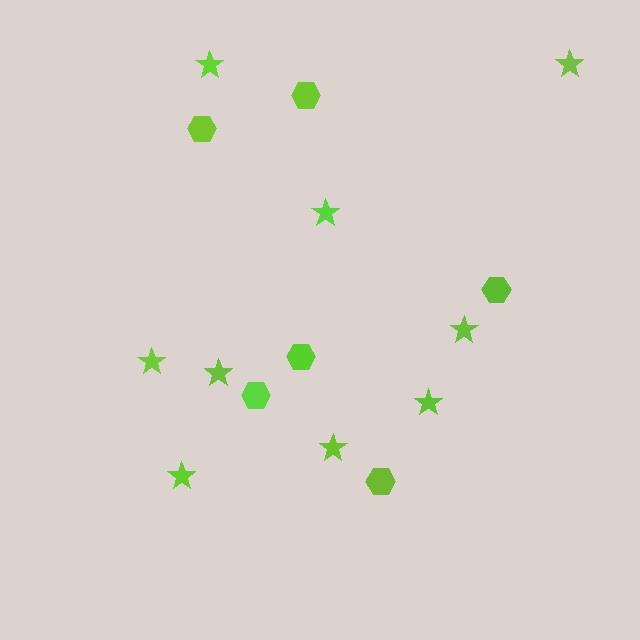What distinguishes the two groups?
There are 2 groups: one group of hexagons (6) and one group of stars (9).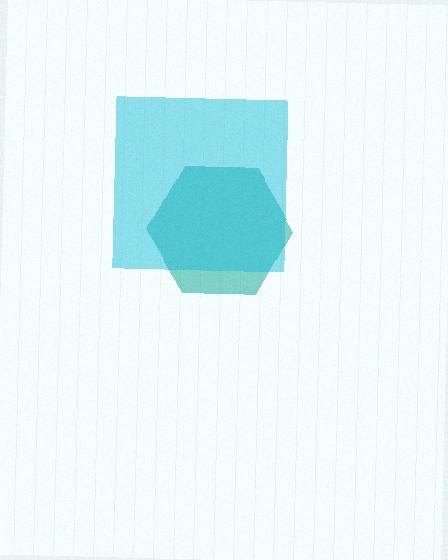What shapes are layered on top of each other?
The layered shapes are: a teal hexagon, a cyan square.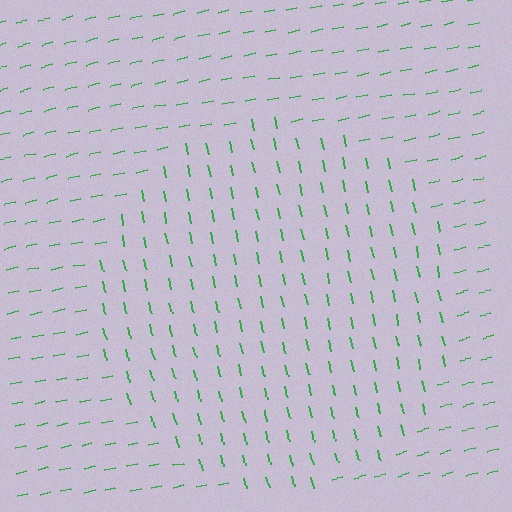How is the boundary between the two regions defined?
The boundary is defined purely by a change in line orientation (approximately 90 degrees difference). All lines are the same color and thickness.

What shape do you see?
I see a circle.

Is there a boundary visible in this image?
Yes, there is a texture boundary formed by a change in line orientation.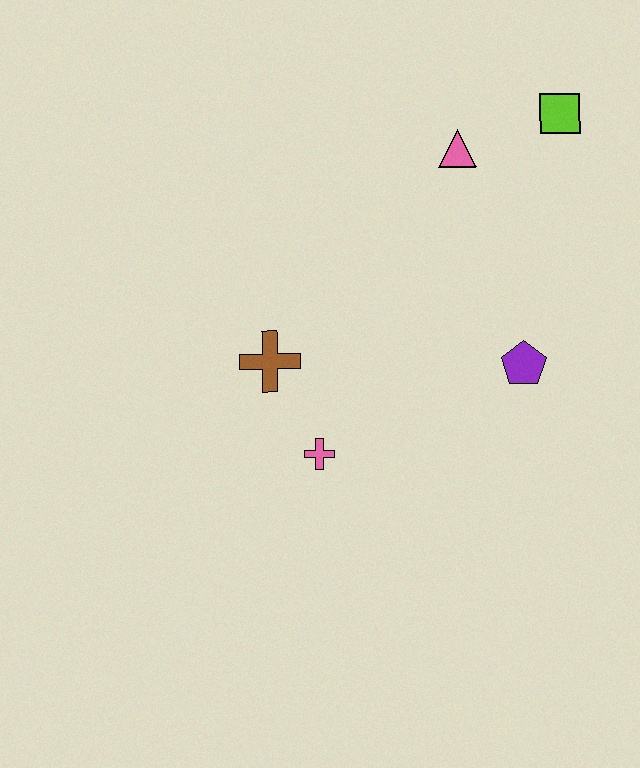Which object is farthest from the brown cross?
The lime square is farthest from the brown cross.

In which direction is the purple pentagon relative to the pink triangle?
The purple pentagon is below the pink triangle.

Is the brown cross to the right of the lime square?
No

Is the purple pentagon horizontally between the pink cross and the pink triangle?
No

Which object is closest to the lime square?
The pink triangle is closest to the lime square.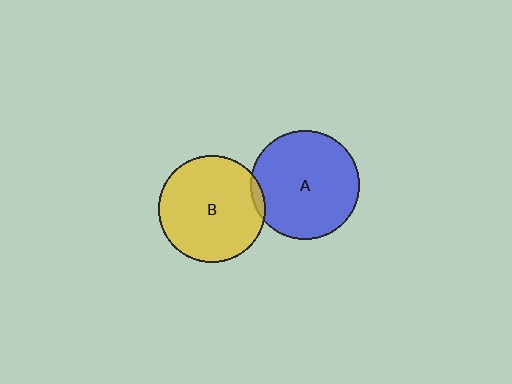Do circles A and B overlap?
Yes.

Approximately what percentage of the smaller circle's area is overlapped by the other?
Approximately 5%.